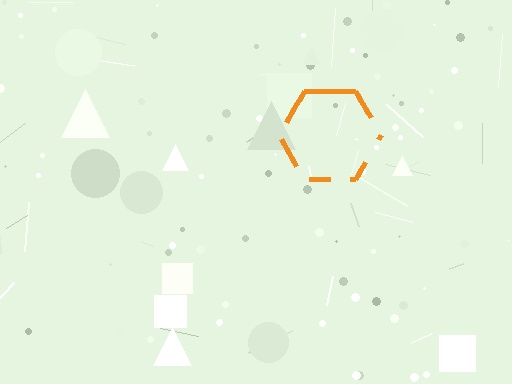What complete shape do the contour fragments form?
The contour fragments form a hexagon.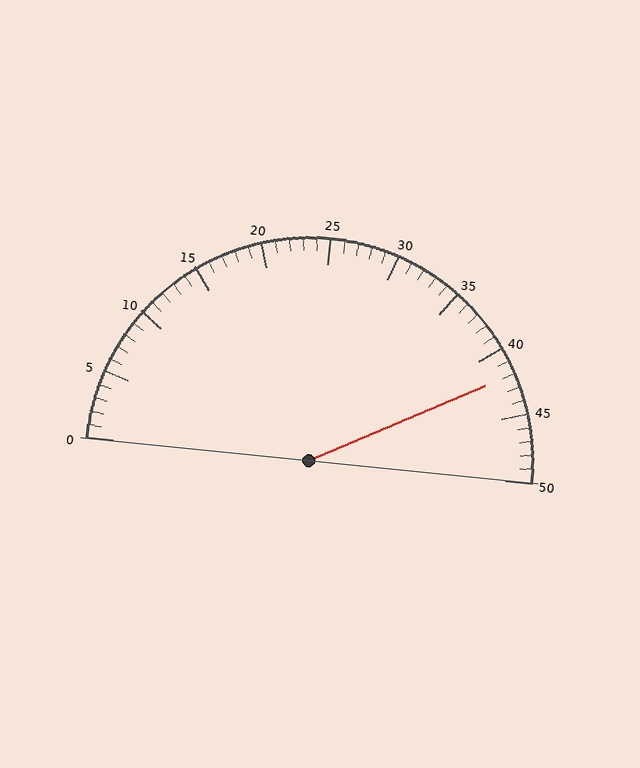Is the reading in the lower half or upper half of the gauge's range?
The reading is in the upper half of the range (0 to 50).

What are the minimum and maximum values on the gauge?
The gauge ranges from 0 to 50.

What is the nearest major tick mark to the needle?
The nearest major tick mark is 40.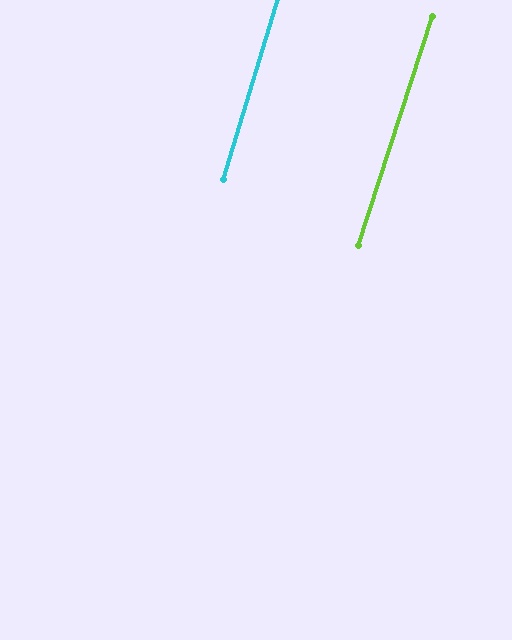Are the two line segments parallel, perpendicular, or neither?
Parallel — their directions differ by only 0.9°.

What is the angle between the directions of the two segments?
Approximately 1 degree.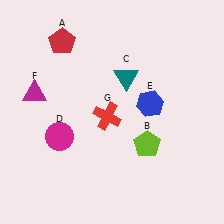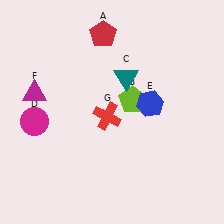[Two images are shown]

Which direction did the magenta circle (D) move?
The magenta circle (D) moved left.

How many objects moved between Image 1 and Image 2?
3 objects moved between the two images.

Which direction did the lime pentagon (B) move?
The lime pentagon (B) moved up.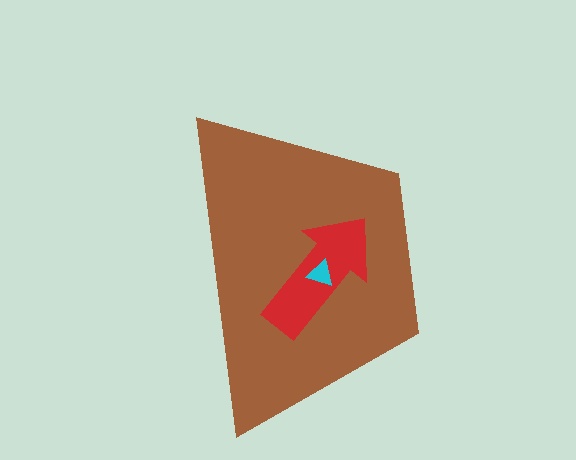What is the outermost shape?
The brown trapezoid.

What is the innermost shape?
The cyan triangle.